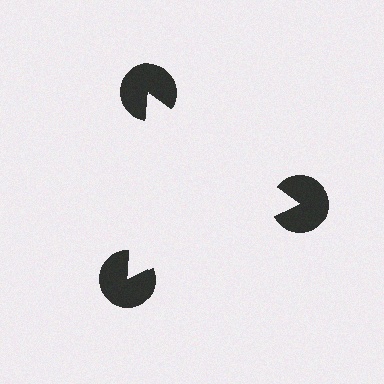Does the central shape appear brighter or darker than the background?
It typically appears slightly brighter than the background, even though no actual brightness change is drawn.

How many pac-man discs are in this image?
There are 3 — one at each vertex of the illusory triangle.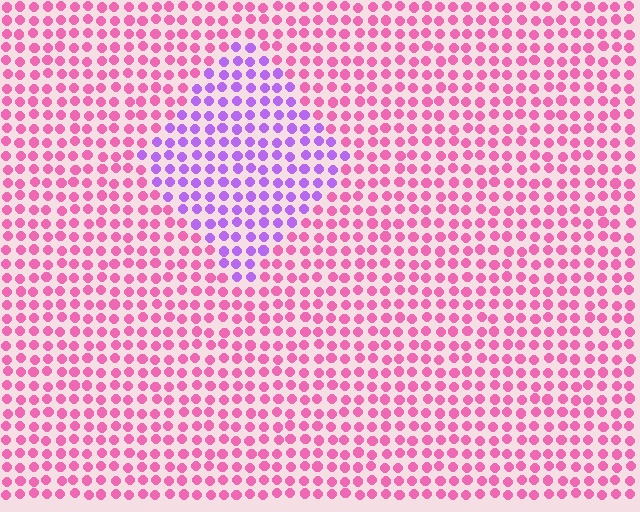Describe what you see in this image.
The image is filled with small pink elements in a uniform arrangement. A diamond-shaped region is visible where the elements are tinted to a slightly different hue, forming a subtle color boundary.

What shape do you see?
I see a diamond.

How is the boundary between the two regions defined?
The boundary is defined purely by a slight shift in hue (about 51 degrees). Spacing, size, and orientation are identical on both sides.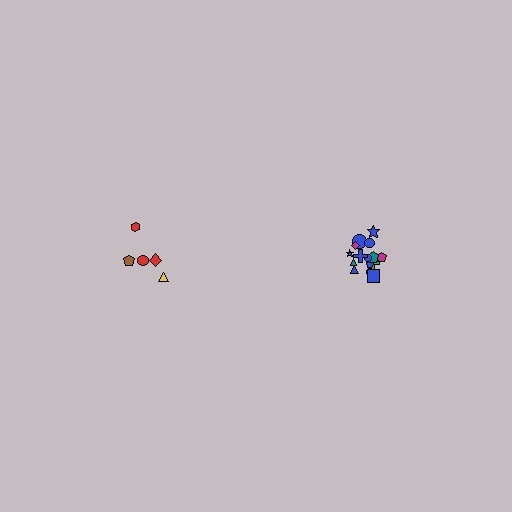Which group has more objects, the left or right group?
The right group.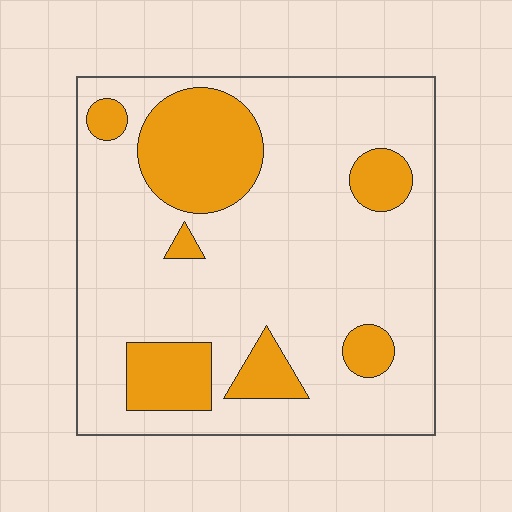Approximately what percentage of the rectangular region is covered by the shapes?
Approximately 25%.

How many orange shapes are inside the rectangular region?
7.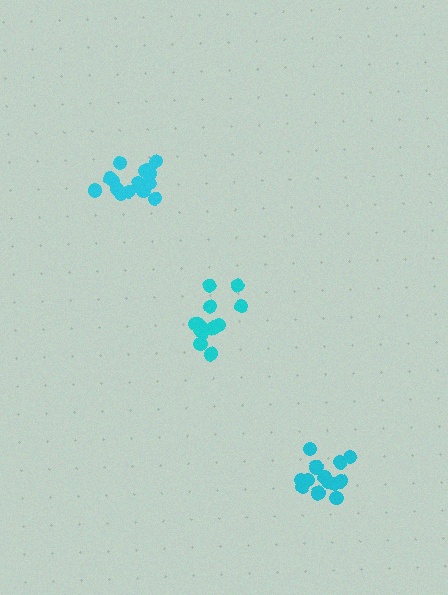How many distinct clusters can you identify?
There are 3 distinct clusters.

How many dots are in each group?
Group 1: 14 dots, Group 2: 14 dots, Group 3: 15 dots (43 total).